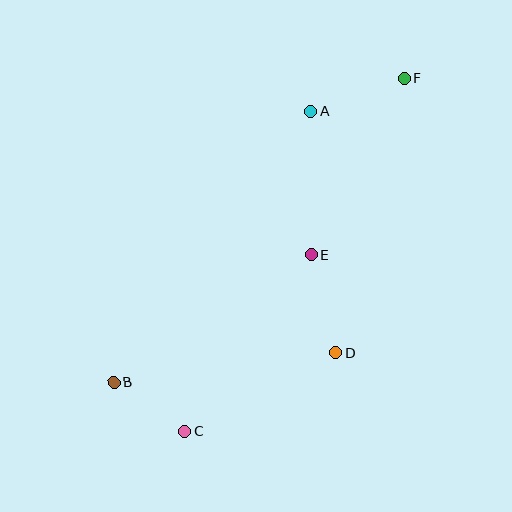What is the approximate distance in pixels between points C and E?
The distance between C and E is approximately 218 pixels.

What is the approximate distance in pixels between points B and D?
The distance between B and D is approximately 224 pixels.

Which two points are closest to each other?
Points B and C are closest to each other.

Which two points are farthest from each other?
Points B and F are farthest from each other.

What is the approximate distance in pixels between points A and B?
The distance between A and B is approximately 335 pixels.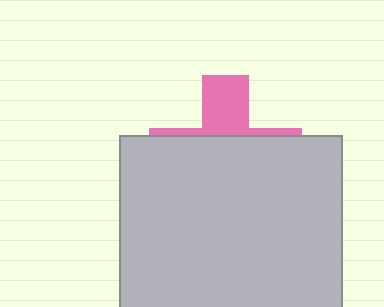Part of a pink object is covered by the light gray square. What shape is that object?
It is a cross.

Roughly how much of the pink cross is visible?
A small part of it is visible (roughly 30%).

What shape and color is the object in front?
The object in front is a light gray square.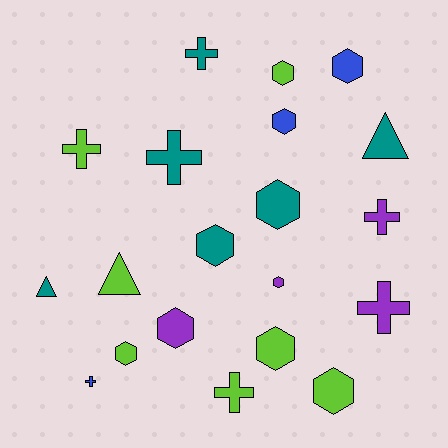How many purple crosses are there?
There are 2 purple crosses.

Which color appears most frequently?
Lime, with 7 objects.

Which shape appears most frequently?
Hexagon, with 10 objects.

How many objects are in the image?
There are 20 objects.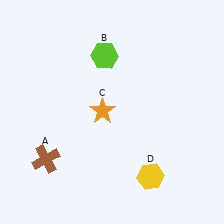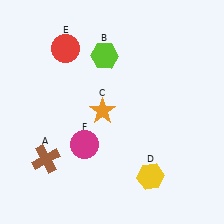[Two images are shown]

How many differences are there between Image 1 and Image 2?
There are 2 differences between the two images.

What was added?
A red circle (E), a magenta circle (F) were added in Image 2.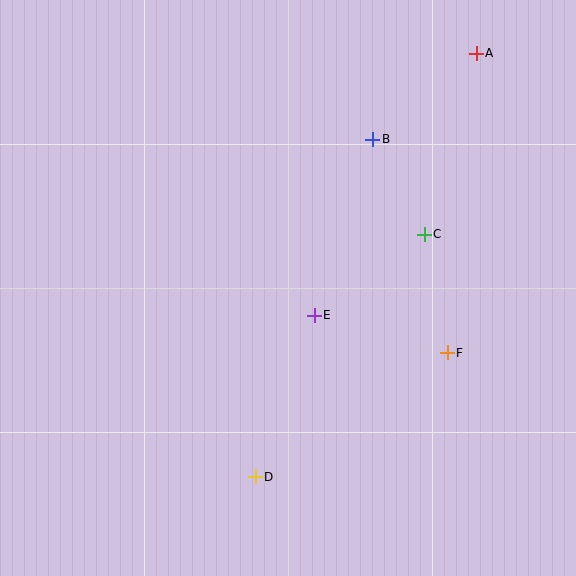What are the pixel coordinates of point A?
Point A is at (476, 53).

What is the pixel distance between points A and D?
The distance between A and D is 477 pixels.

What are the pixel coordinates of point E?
Point E is at (314, 315).